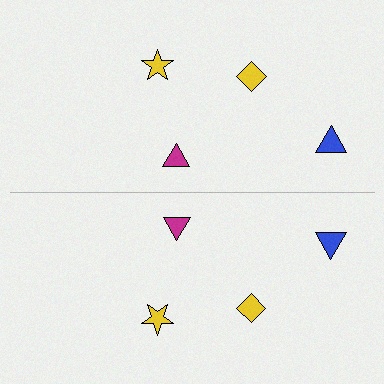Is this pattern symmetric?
Yes, this pattern has bilateral (reflection) symmetry.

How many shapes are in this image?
There are 8 shapes in this image.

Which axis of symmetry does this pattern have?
The pattern has a horizontal axis of symmetry running through the center of the image.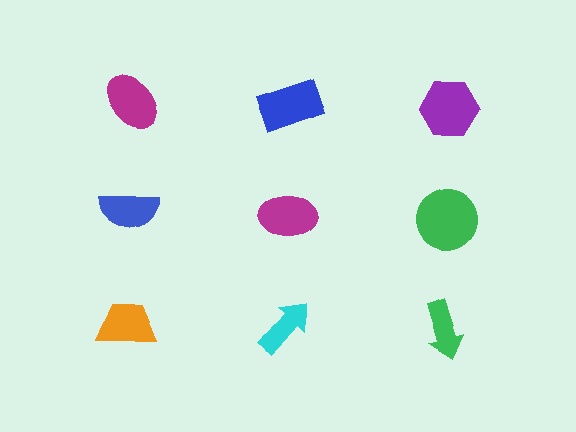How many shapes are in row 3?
3 shapes.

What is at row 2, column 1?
A blue semicircle.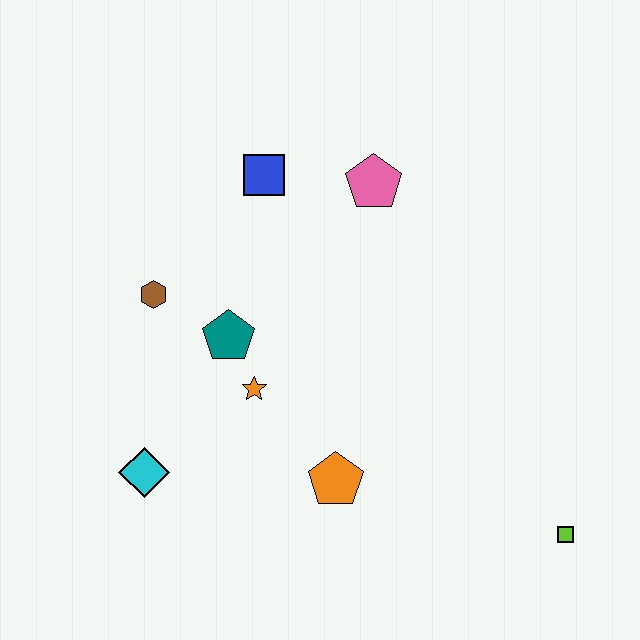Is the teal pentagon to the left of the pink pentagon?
Yes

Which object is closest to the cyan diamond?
The orange star is closest to the cyan diamond.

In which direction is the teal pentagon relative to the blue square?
The teal pentagon is below the blue square.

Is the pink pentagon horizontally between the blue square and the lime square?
Yes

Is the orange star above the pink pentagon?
No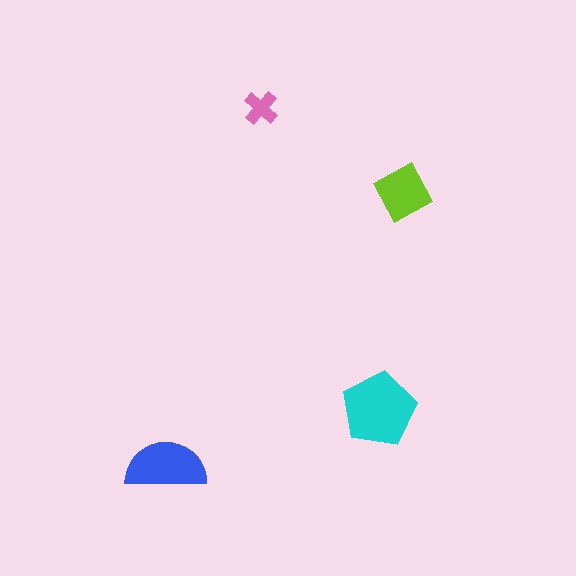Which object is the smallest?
The pink cross.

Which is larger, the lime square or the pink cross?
The lime square.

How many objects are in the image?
There are 4 objects in the image.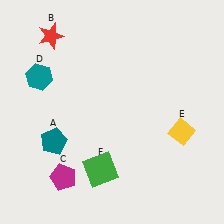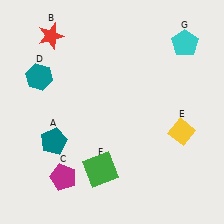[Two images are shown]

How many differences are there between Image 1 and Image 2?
There is 1 difference between the two images.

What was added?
A cyan pentagon (G) was added in Image 2.